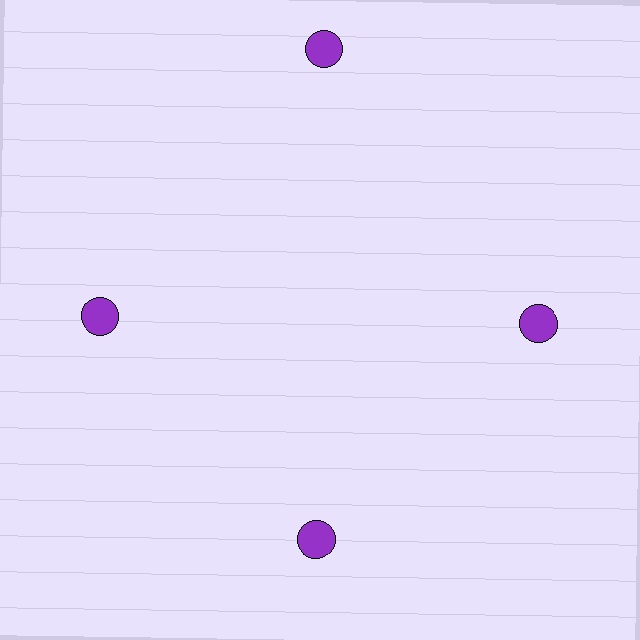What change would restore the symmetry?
The symmetry would be restored by moving it inward, back onto the ring so that all 4 circles sit at equal angles and equal distance from the center.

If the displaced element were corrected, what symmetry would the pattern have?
It would have 4-fold rotational symmetry — the pattern would map onto itself every 90 degrees.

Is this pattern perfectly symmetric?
No. The 4 purple circles are arranged in a ring, but one element near the 12 o'clock position is pushed outward from the center, breaking the 4-fold rotational symmetry.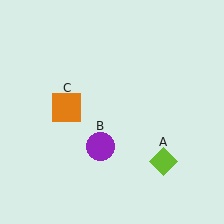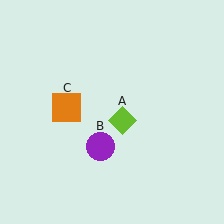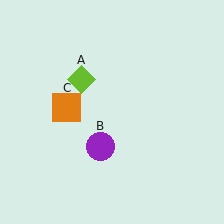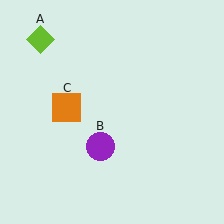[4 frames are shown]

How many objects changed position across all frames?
1 object changed position: lime diamond (object A).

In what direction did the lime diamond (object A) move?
The lime diamond (object A) moved up and to the left.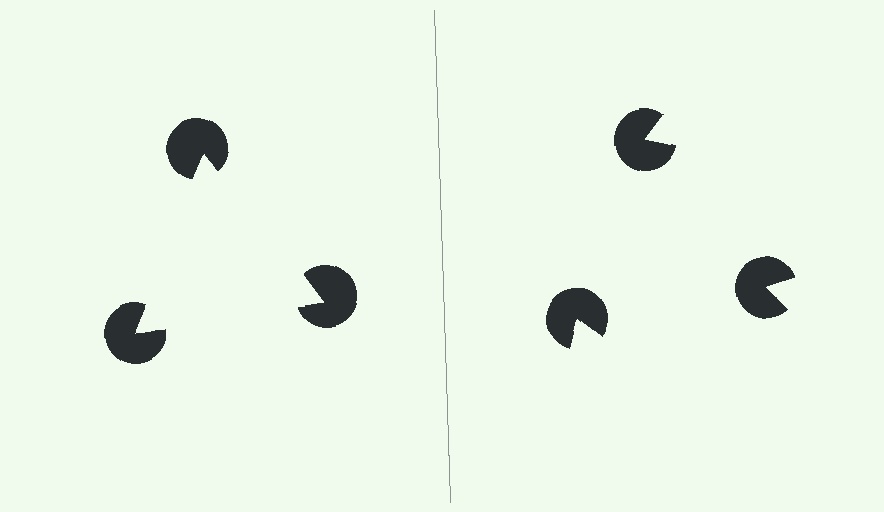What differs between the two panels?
The pac-man discs are positioned identically on both sides; only the wedge orientations differ. On the left they align to a triangle; on the right they are misaligned.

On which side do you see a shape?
An illusory triangle appears on the left side. On the right side the wedge cuts are rotated, so no coherent shape forms.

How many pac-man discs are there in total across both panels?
6 — 3 on each side.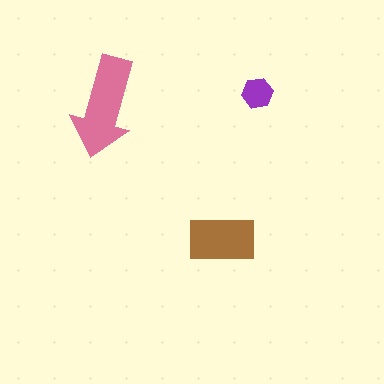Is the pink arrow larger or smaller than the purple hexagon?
Larger.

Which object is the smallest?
The purple hexagon.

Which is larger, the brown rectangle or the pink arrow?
The pink arrow.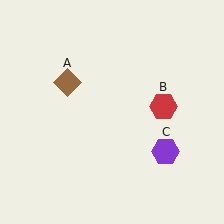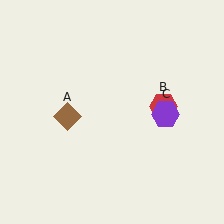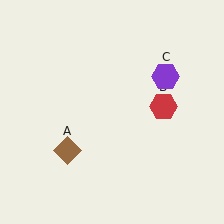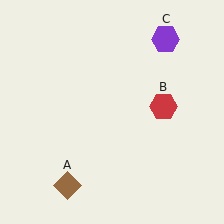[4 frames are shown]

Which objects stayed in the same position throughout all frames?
Red hexagon (object B) remained stationary.